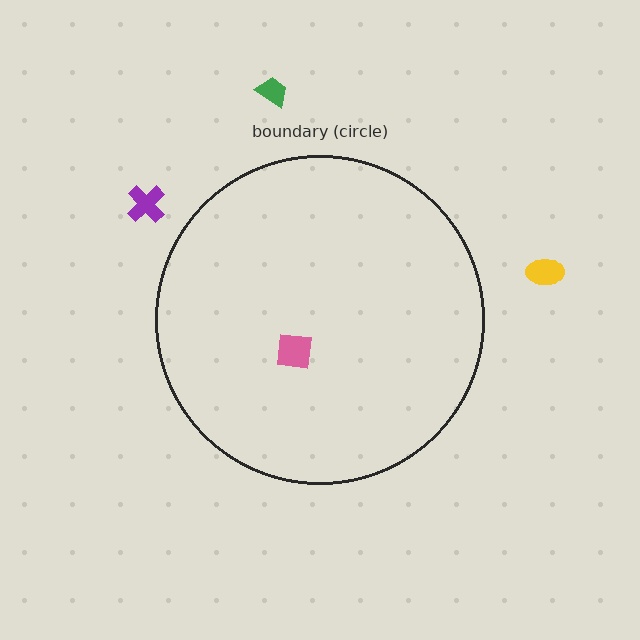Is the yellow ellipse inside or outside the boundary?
Outside.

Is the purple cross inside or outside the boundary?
Outside.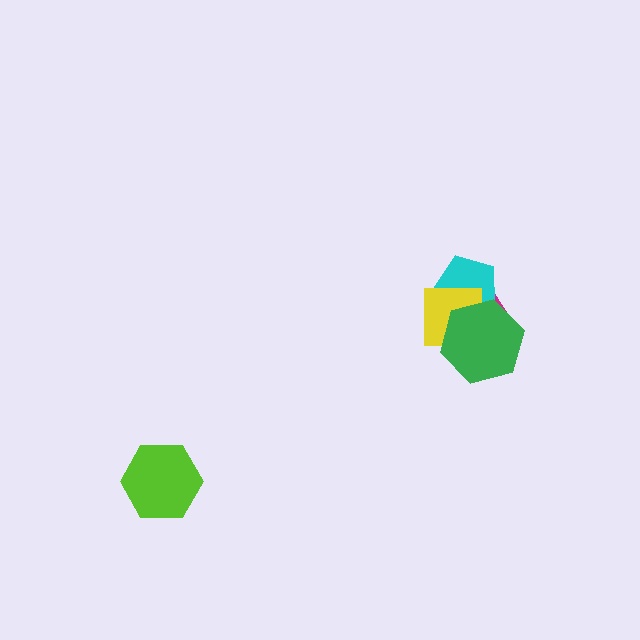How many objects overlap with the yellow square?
3 objects overlap with the yellow square.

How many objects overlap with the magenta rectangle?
3 objects overlap with the magenta rectangle.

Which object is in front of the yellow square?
The green hexagon is in front of the yellow square.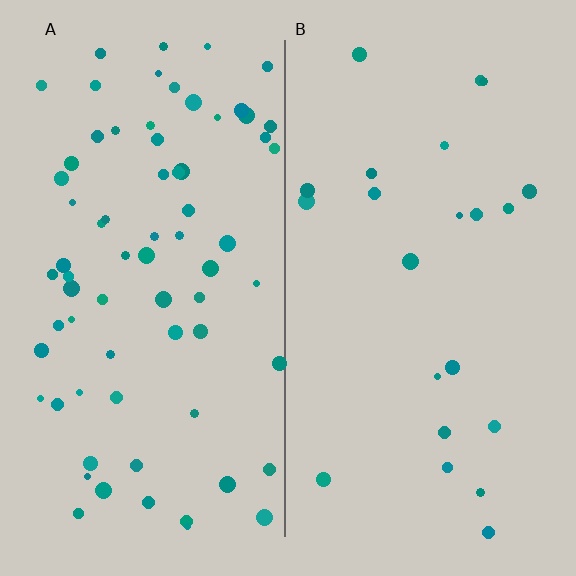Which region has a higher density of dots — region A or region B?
A (the left).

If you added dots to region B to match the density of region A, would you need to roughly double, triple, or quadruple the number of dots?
Approximately triple.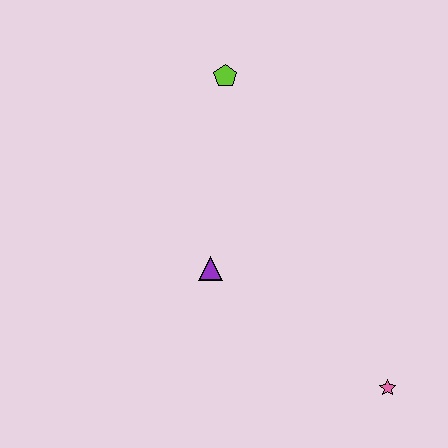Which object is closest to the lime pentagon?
The purple triangle is closest to the lime pentagon.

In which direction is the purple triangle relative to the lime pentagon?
The purple triangle is below the lime pentagon.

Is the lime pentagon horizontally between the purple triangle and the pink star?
Yes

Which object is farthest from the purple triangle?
The pink star is farthest from the purple triangle.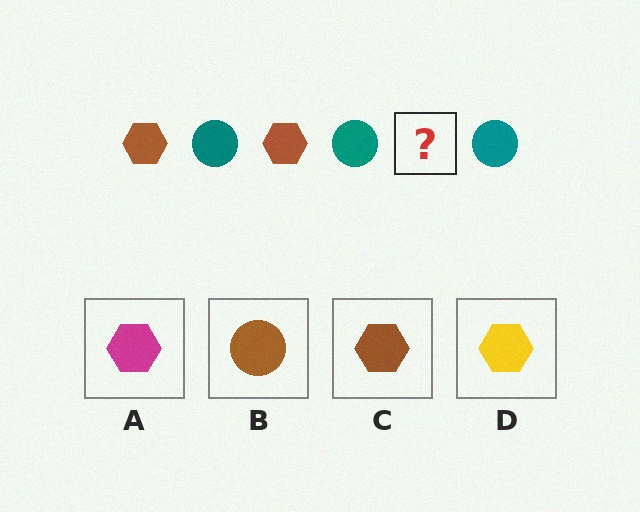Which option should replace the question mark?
Option C.